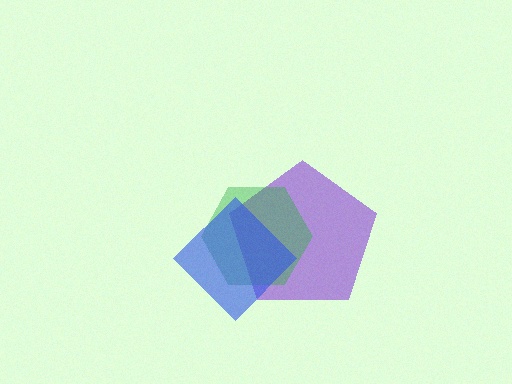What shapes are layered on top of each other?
The layered shapes are: a purple pentagon, a green hexagon, a blue diamond.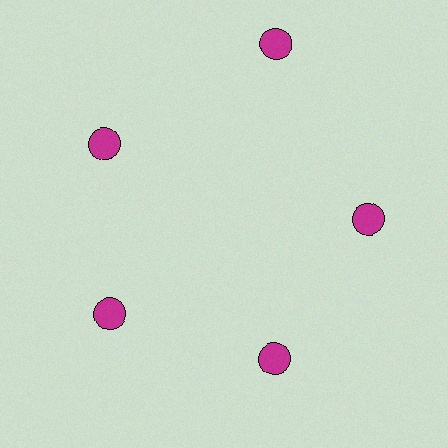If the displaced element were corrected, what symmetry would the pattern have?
It would have 5-fold rotational symmetry — the pattern would map onto itself every 72 degrees.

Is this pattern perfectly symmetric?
No. The 5 magenta circles are arranged in a ring, but one element near the 1 o'clock position is pushed outward from the center, breaking the 5-fold rotational symmetry.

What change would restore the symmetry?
The symmetry would be restored by moving it inward, back onto the ring so that all 5 circles sit at equal angles and equal distance from the center.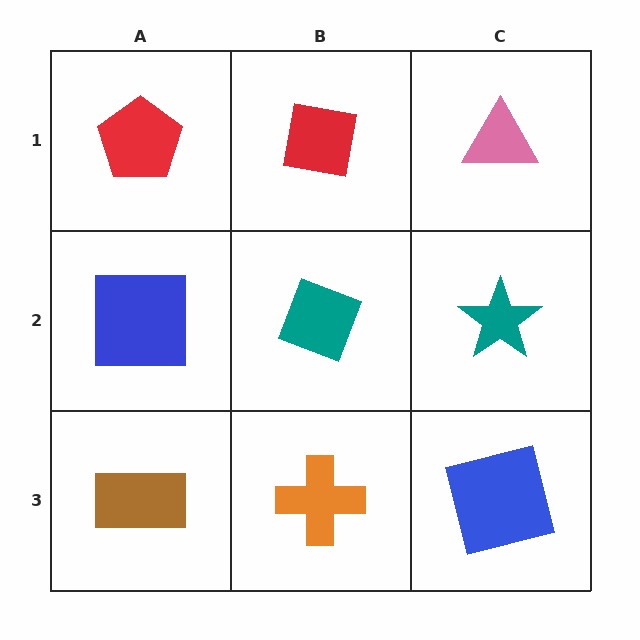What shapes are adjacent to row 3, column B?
A teal diamond (row 2, column B), a brown rectangle (row 3, column A), a blue square (row 3, column C).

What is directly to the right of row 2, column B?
A teal star.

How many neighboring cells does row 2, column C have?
3.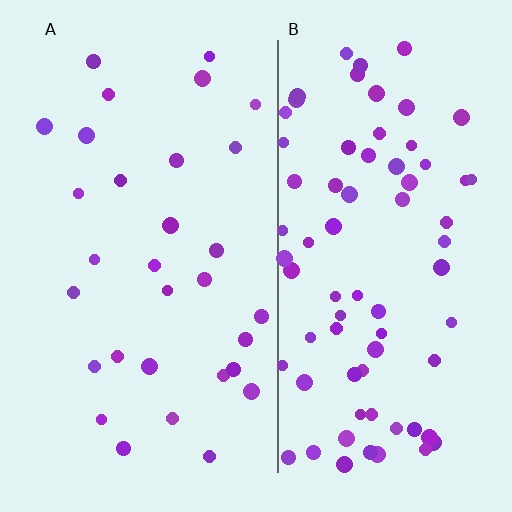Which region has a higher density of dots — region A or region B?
B (the right).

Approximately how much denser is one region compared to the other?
Approximately 2.4× — region B over region A.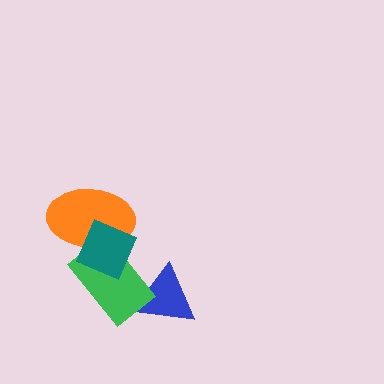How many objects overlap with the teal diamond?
2 objects overlap with the teal diamond.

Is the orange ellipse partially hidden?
Yes, it is partially covered by another shape.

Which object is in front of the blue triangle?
The green rectangle is in front of the blue triangle.